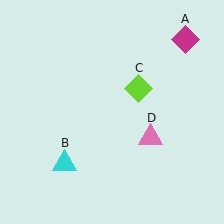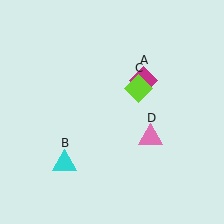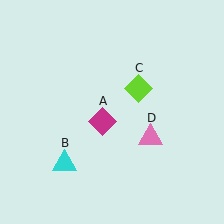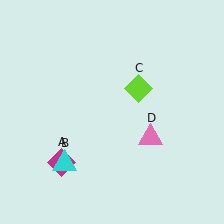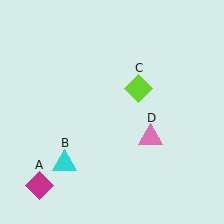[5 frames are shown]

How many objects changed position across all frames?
1 object changed position: magenta diamond (object A).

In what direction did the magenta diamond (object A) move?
The magenta diamond (object A) moved down and to the left.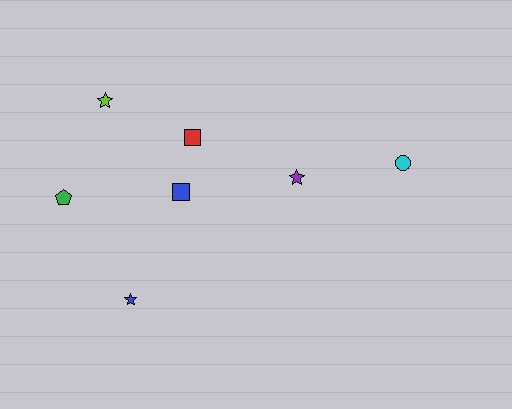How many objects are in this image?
There are 7 objects.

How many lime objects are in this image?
There is 1 lime object.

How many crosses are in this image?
There are no crosses.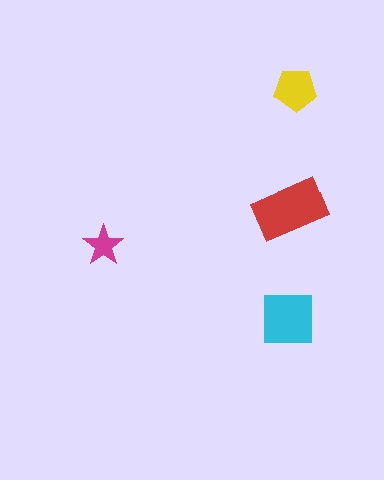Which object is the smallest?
The magenta star.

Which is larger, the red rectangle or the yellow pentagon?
The red rectangle.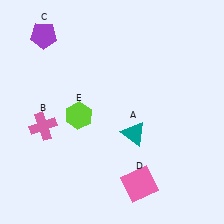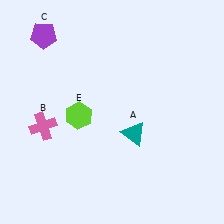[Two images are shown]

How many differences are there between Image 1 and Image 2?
There is 1 difference between the two images.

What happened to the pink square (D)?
The pink square (D) was removed in Image 2. It was in the bottom-right area of Image 1.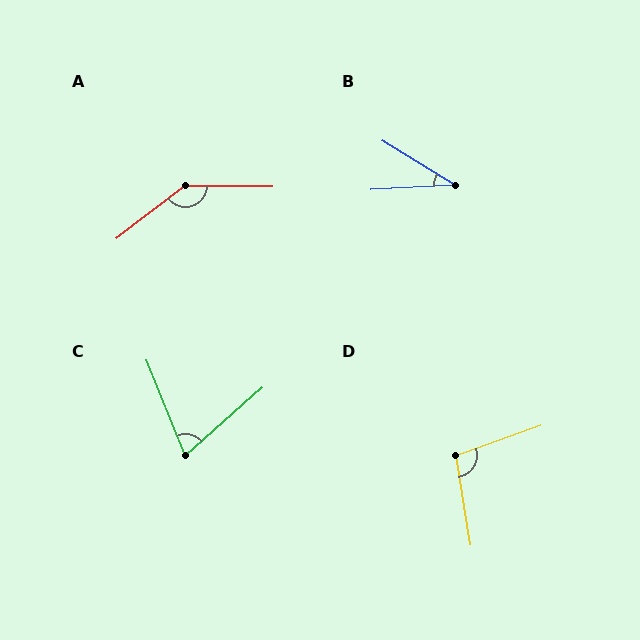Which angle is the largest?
A, at approximately 142 degrees.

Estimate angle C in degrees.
Approximately 71 degrees.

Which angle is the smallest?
B, at approximately 35 degrees.